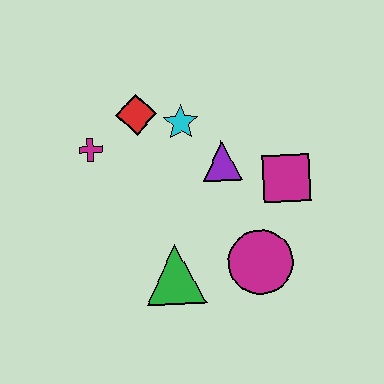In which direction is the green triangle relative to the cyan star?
The green triangle is below the cyan star.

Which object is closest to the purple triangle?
The cyan star is closest to the purple triangle.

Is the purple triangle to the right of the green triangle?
Yes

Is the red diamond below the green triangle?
No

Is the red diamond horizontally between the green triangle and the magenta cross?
Yes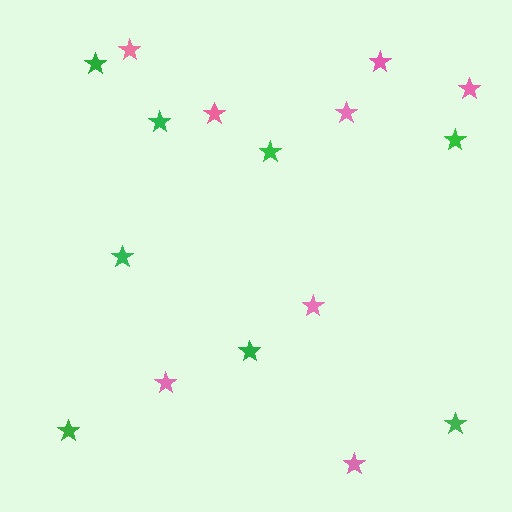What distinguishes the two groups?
There are 2 groups: one group of pink stars (8) and one group of green stars (8).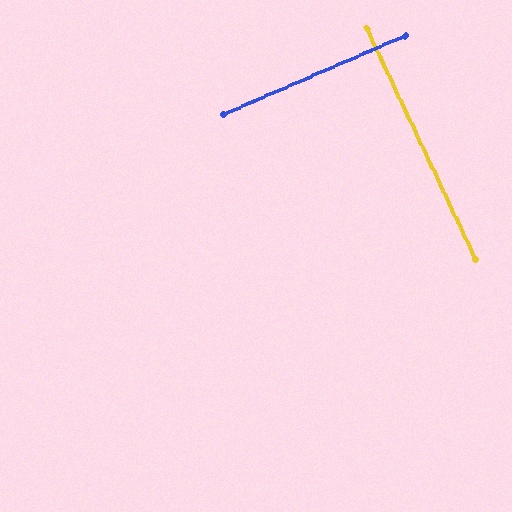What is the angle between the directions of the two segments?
Approximately 88 degrees.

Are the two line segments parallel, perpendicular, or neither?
Perpendicular — they meet at approximately 88°.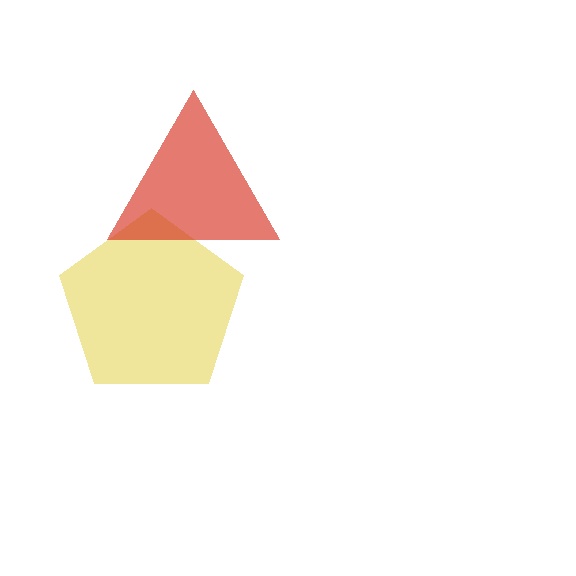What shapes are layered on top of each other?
The layered shapes are: a yellow pentagon, a red triangle.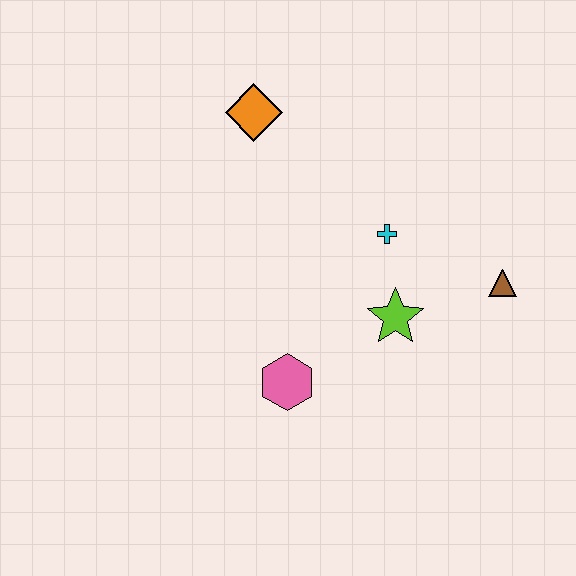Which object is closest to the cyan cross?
The lime star is closest to the cyan cross.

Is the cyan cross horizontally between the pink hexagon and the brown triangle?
Yes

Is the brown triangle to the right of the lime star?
Yes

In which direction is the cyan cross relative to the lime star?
The cyan cross is above the lime star.